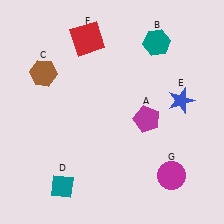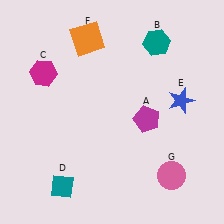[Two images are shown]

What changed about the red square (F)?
In Image 1, F is red. In Image 2, it changed to orange.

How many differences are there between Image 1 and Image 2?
There are 3 differences between the two images.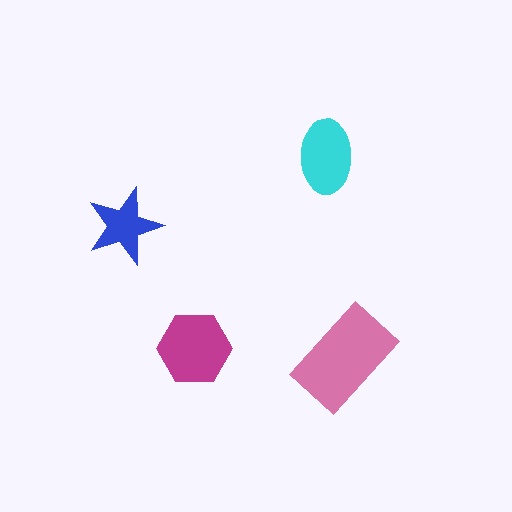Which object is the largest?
The pink rectangle.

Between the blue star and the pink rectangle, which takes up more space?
The pink rectangle.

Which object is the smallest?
The blue star.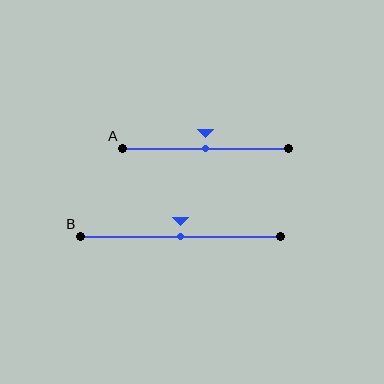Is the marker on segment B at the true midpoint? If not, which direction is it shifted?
Yes, the marker on segment B is at the true midpoint.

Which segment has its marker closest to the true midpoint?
Segment A has its marker closest to the true midpoint.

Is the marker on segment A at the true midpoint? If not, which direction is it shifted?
Yes, the marker on segment A is at the true midpoint.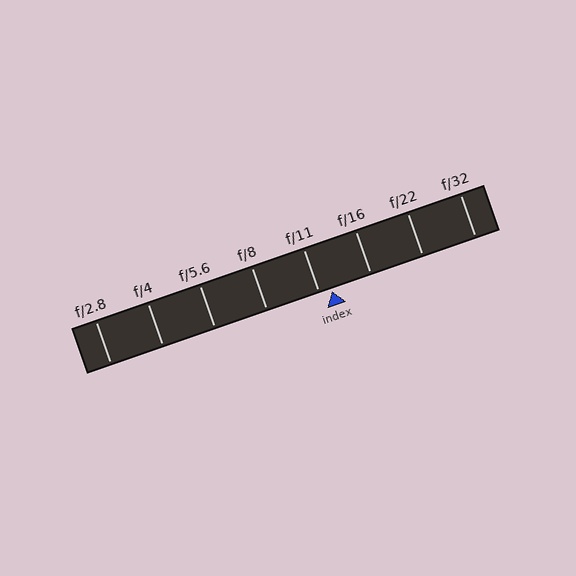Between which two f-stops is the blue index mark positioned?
The index mark is between f/11 and f/16.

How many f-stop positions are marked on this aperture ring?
There are 8 f-stop positions marked.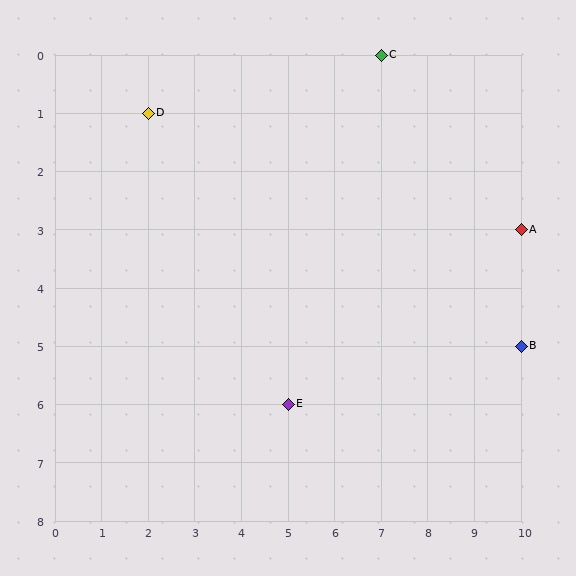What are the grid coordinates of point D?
Point D is at grid coordinates (2, 1).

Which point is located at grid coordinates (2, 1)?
Point D is at (2, 1).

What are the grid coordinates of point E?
Point E is at grid coordinates (5, 6).